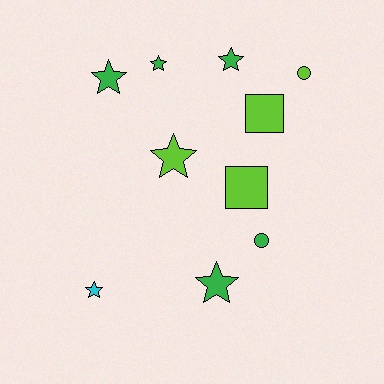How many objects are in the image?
There are 10 objects.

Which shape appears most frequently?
Star, with 6 objects.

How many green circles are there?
There is 1 green circle.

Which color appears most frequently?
Green, with 5 objects.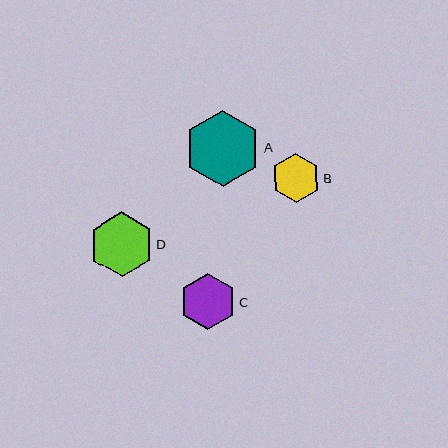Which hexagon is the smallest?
Hexagon B is the smallest with a size of approximately 48 pixels.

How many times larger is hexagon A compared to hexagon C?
Hexagon A is approximately 1.4 times the size of hexagon C.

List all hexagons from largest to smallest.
From largest to smallest: A, D, C, B.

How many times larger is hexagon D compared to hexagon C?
Hexagon D is approximately 1.1 times the size of hexagon C.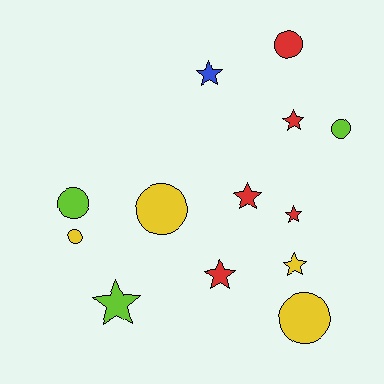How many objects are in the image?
There are 13 objects.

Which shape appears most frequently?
Star, with 7 objects.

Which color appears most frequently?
Red, with 5 objects.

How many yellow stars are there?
There is 1 yellow star.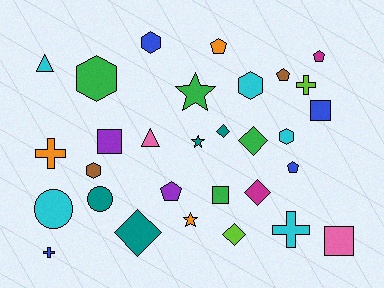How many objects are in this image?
There are 30 objects.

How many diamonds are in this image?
There are 5 diamonds.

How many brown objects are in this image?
There are 2 brown objects.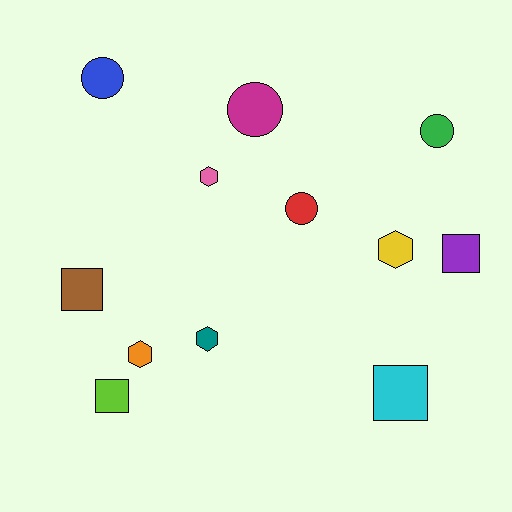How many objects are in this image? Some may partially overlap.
There are 12 objects.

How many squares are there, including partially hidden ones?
There are 4 squares.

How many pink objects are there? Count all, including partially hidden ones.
There is 1 pink object.